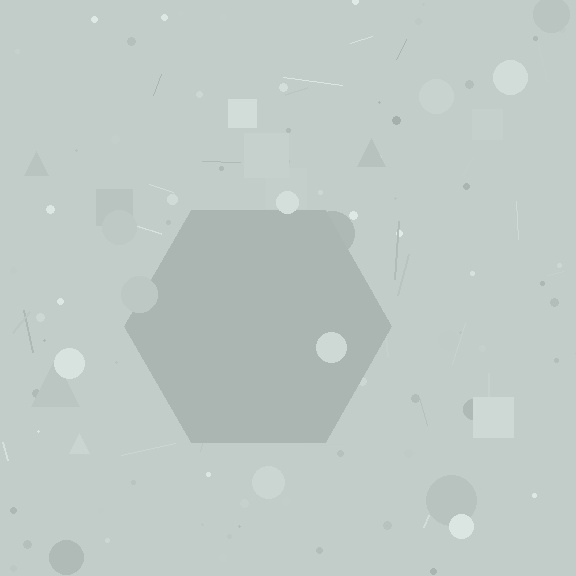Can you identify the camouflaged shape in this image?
The camouflaged shape is a hexagon.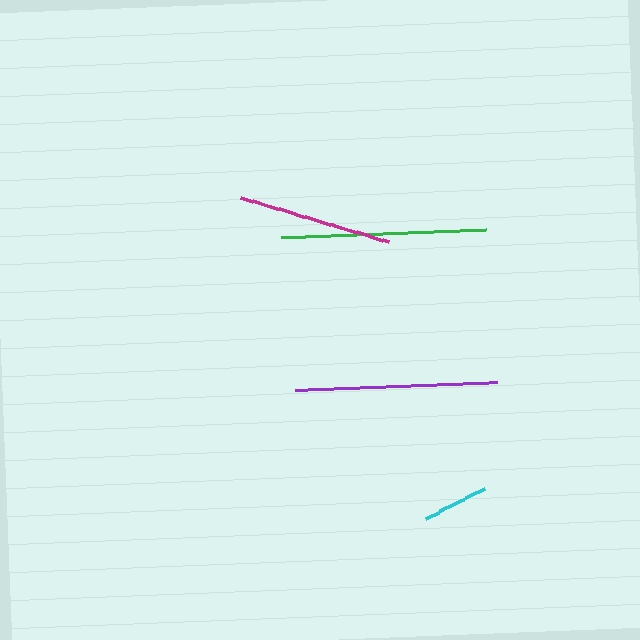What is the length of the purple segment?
The purple segment is approximately 202 pixels long.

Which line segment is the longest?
The green line is the longest at approximately 205 pixels.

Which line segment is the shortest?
The cyan line is the shortest at approximately 66 pixels.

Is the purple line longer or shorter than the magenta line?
The purple line is longer than the magenta line.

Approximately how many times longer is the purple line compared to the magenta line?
The purple line is approximately 1.3 times the length of the magenta line.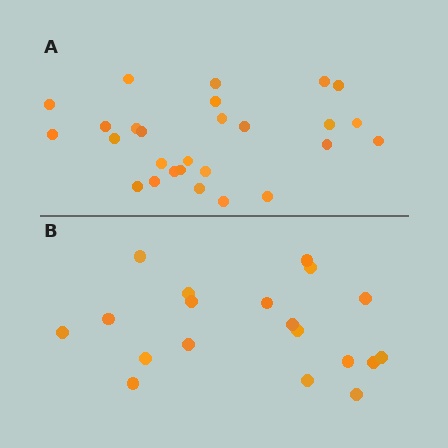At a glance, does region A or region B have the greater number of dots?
Region A (the top region) has more dots.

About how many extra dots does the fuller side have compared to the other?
Region A has roughly 8 or so more dots than region B.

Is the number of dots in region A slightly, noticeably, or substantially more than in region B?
Region A has noticeably more, but not dramatically so. The ratio is roughly 1.4 to 1.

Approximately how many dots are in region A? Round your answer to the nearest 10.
About 30 dots. (The exact count is 27, which rounds to 30.)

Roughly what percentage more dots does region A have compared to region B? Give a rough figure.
About 40% more.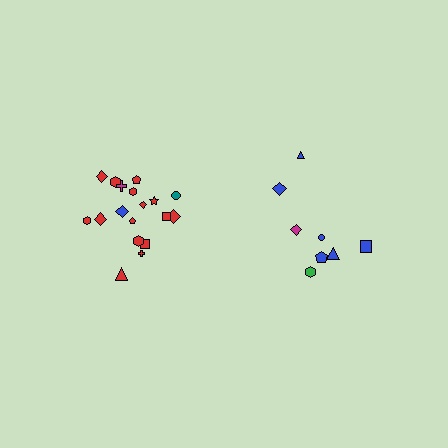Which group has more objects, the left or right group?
The left group.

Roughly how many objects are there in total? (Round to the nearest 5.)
Roughly 25 objects in total.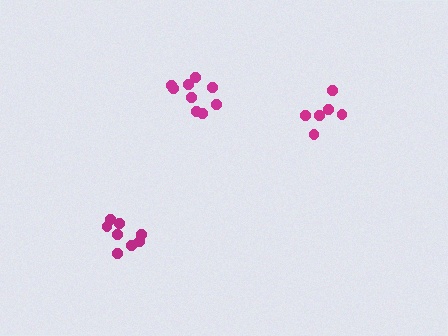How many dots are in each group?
Group 1: 9 dots, Group 2: 6 dots, Group 3: 8 dots (23 total).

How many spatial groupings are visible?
There are 3 spatial groupings.